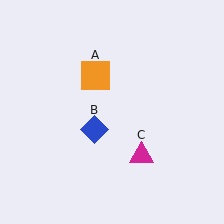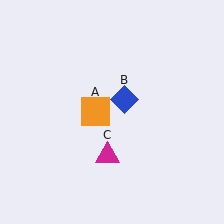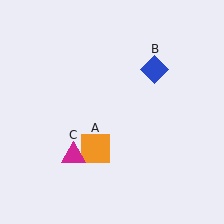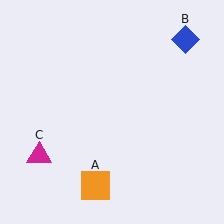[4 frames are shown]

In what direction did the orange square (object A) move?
The orange square (object A) moved down.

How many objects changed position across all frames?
3 objects changed position: orange square (object A), blue diamond (object B), magenta triangle (object C).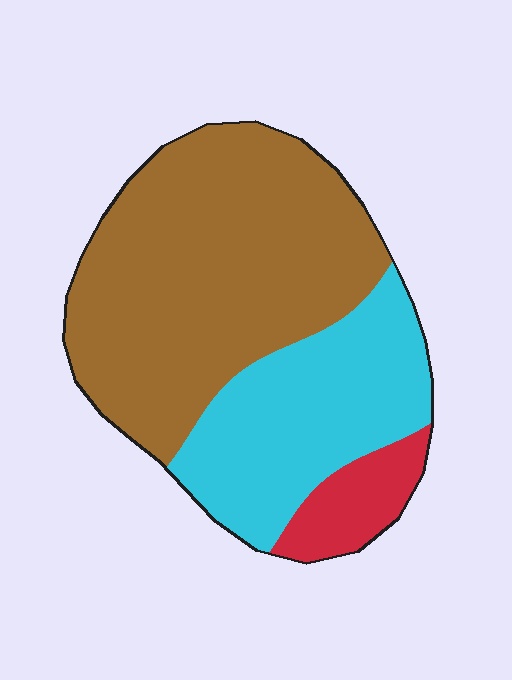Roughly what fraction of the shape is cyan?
Cyan takes up about one third (1/3) of the shape.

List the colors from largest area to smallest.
From largest to smallest: brown, cyan, red.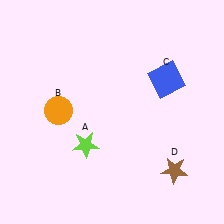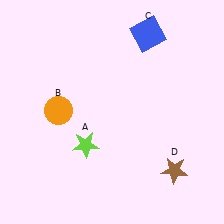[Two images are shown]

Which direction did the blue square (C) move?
The blue square (C) moved up.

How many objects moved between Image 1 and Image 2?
1 object moved between the two images.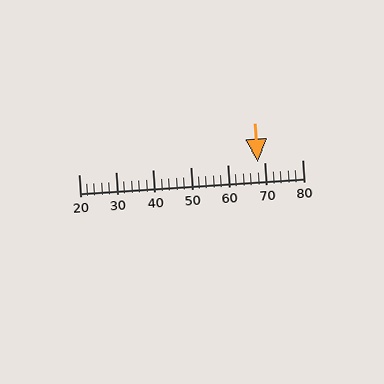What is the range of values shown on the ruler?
The ruler shows values from 20 to 80.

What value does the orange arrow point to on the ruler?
The orange arrow points to approximately 68.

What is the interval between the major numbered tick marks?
The major tick marks are spaced 10 units apart.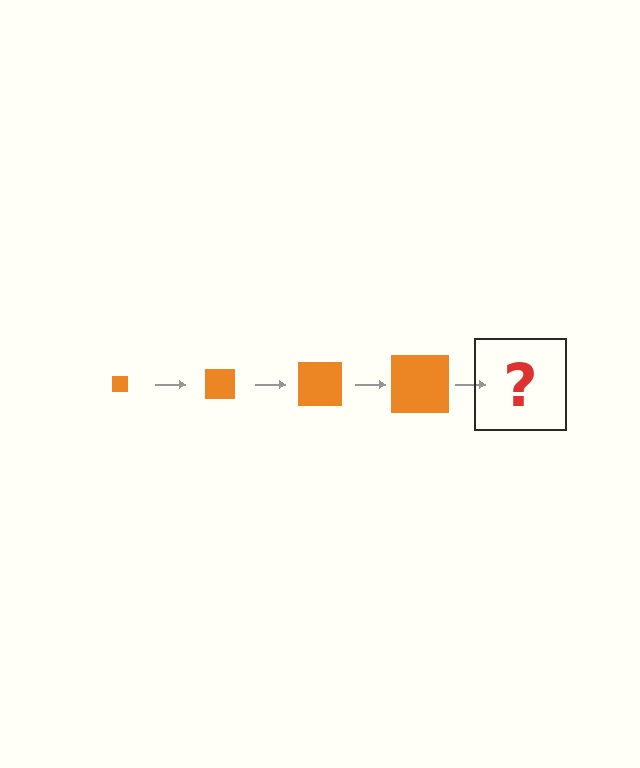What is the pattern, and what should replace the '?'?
The pattern is that the square gets progressively larger each step. The '?' should be an orange square, larger than the previous one.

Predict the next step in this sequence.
The next step is an orange square, larger than the previous one.